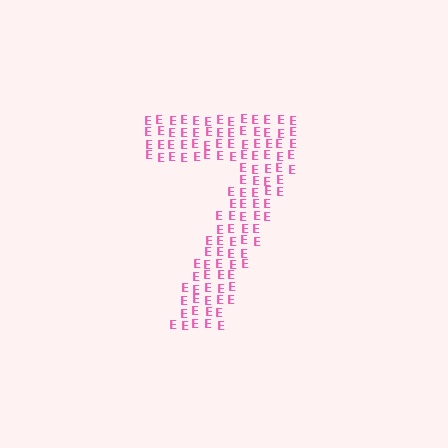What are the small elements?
The small elements are letter E's.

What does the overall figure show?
The overall figure shows the digit 7.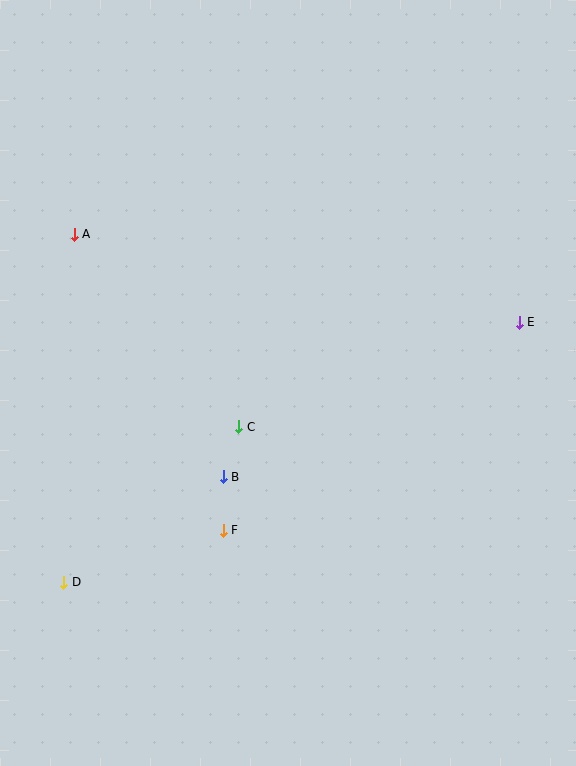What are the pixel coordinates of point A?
Point A is at (74, 234).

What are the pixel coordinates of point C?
Point C is at (239, 427).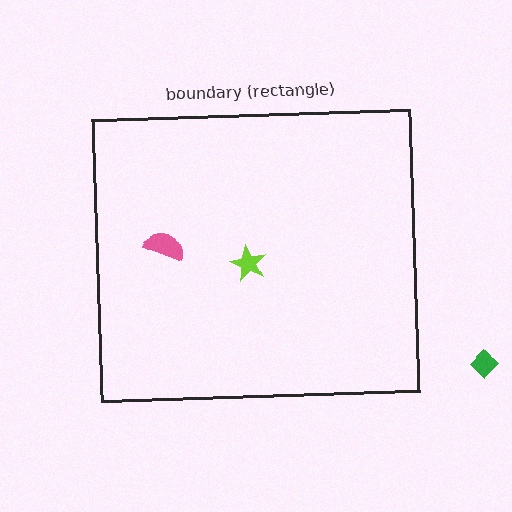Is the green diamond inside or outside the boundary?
Outside.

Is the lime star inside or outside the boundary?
Inside.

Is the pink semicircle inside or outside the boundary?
Inside.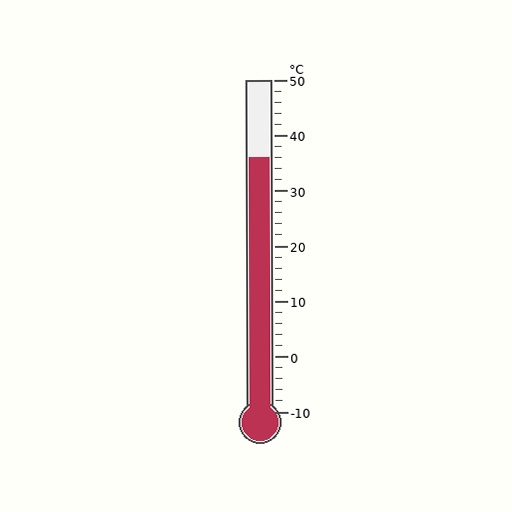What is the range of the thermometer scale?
The thermometer scale ranges from -10°C to 50°C.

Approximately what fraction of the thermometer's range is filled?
The thermometer is filled to approximately 75% of its range.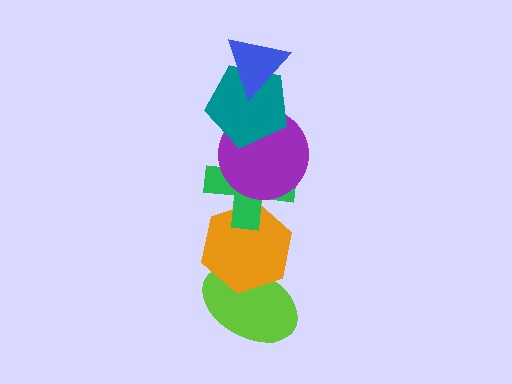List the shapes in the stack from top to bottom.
From top to bottom: the blue triangle, the teal pentagon, the purple circle, the green cross, the orange hexagon, the lime ellipse.